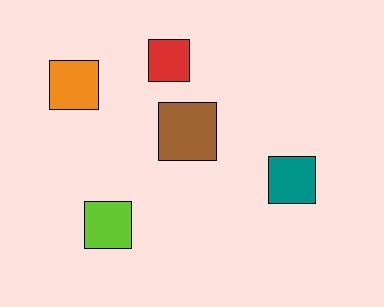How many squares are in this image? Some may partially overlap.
There are 5 squares.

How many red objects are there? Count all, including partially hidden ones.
There is 1 red object.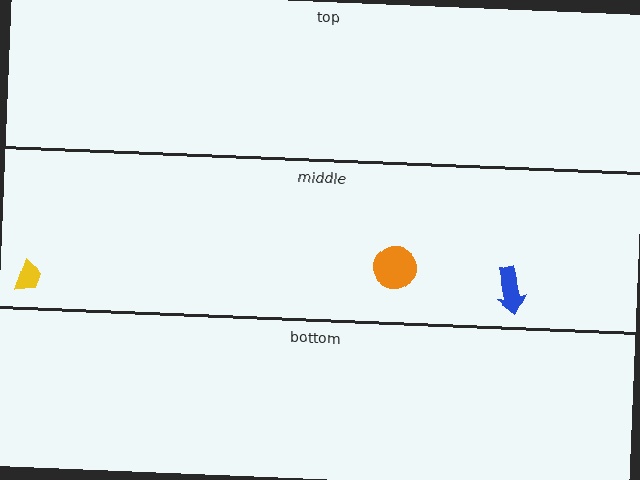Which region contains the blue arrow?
The middle region.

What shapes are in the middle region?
The yellow trapezoid, the blue arrow, the orange circle.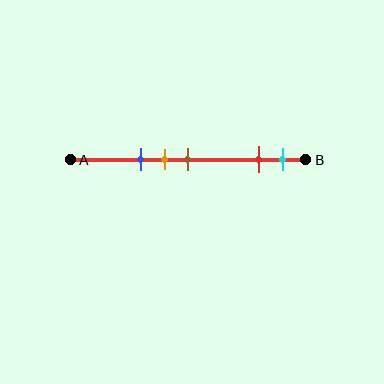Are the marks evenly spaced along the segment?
No, the marks are not evenly spaced.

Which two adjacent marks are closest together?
The orange and brown marks are the closest adjacent pair.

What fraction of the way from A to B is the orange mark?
The orange mark is approximately 40% (0.4) of the way from A to B.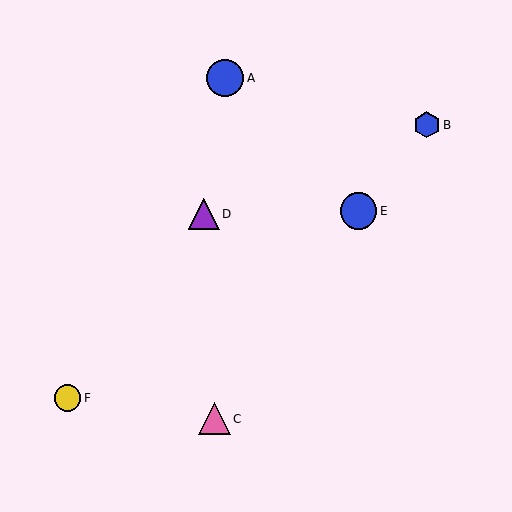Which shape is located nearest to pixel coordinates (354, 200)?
The blue circle (labeled E) at (359, 211) is nearest to that location.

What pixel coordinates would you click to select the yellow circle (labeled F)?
Click at (68, 398) to select the yellow circle F.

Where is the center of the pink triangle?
The center of the pink triangle is at (214, 419).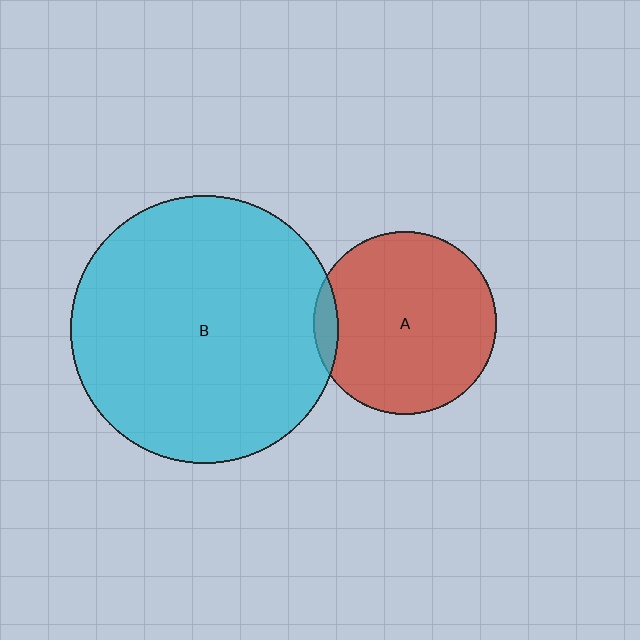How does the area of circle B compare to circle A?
Approximately 2.1 times.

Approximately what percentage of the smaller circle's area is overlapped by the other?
Approximately 5%.